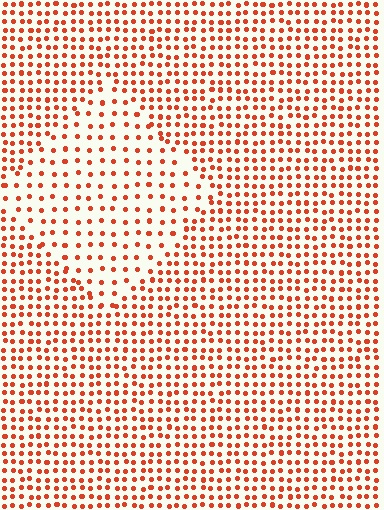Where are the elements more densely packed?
The elements are more densely packed outside the diamond boundary.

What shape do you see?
I see a diamond.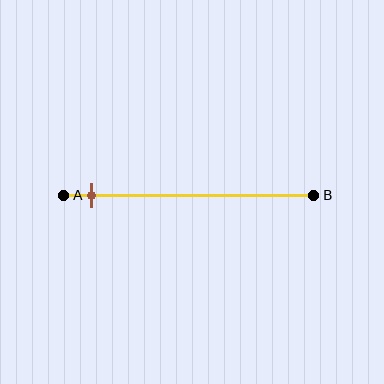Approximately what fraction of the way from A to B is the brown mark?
The brown mark is approximately 10% of the way from A to B.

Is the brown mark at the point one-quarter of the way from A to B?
No, the mark is at about 10% from A, not at the 25% one-quarter point.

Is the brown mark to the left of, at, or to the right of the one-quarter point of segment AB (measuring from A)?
The brown mark is to the left of the one-quarter point of segment AB.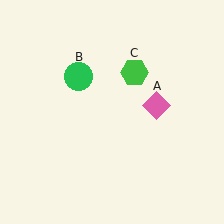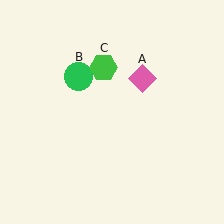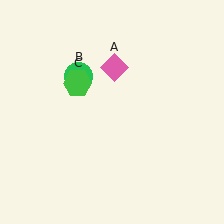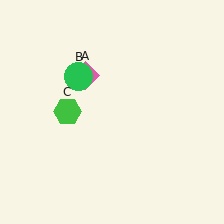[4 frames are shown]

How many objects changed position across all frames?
2 objects changed position: pink diamond (object A), green hexagon (object C).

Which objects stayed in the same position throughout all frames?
Green circle (object B) remained stationary.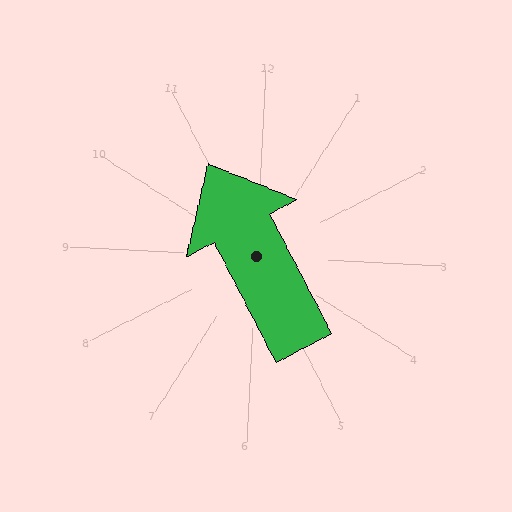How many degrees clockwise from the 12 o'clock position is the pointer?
Approximately 330 degrees.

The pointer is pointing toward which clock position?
Roughly 11 o'clock.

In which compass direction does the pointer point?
Northwest.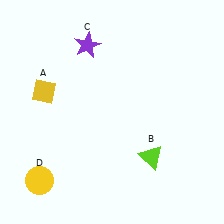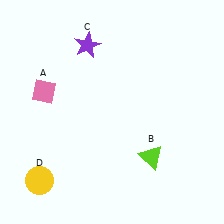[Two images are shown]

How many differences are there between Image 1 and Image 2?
There is 1 difference between the two images.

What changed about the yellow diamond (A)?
In Image 1, A is yellow. In Image 2, it changed to pink.